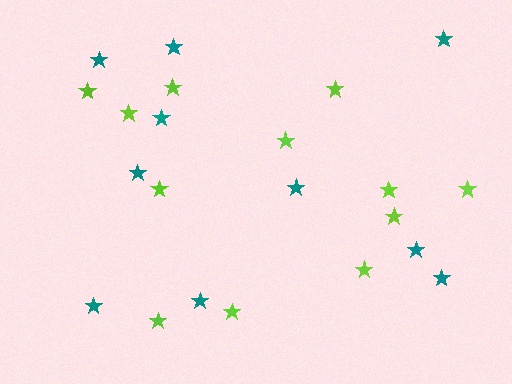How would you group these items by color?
There are 2 groups: one group of teal stars (10) and one group of lime stars (12).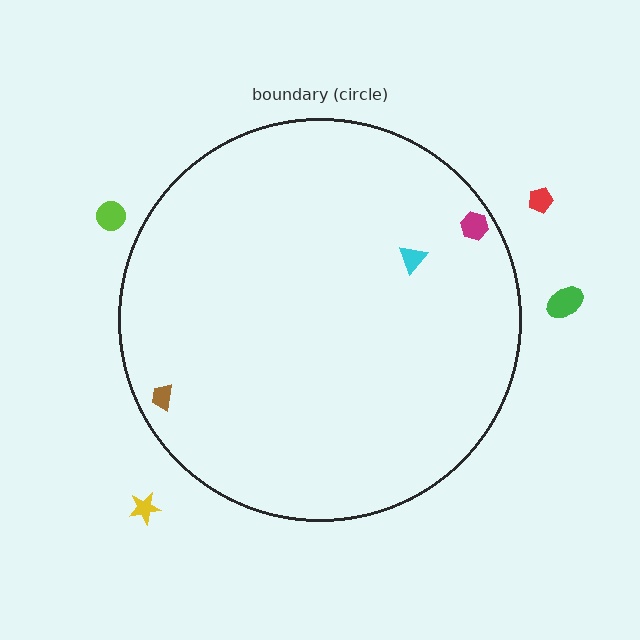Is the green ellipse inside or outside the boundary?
Outside.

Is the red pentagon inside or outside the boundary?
Outside.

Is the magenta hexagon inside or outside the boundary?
Inside.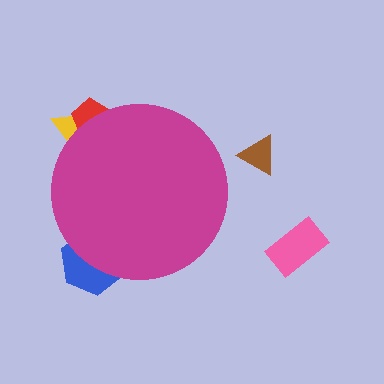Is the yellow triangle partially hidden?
Yes, the yellow triangle is partially hidden behind the magenta circle.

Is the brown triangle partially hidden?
No, the brown triangle is fully visible.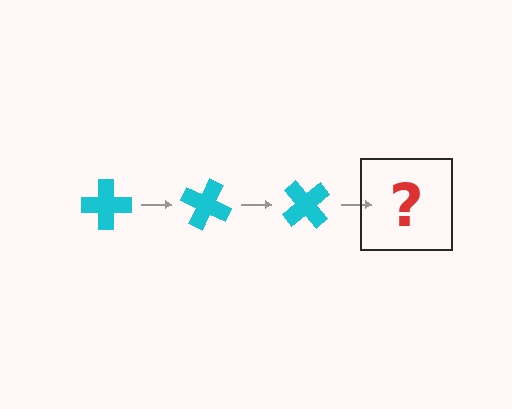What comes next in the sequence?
The next element should be a cyan cross rotated 75 degrees.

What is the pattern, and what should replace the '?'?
The pattern is that the cross rotates 25 degrees each step. The '?' should be a cyan cross rotated 75 degrees.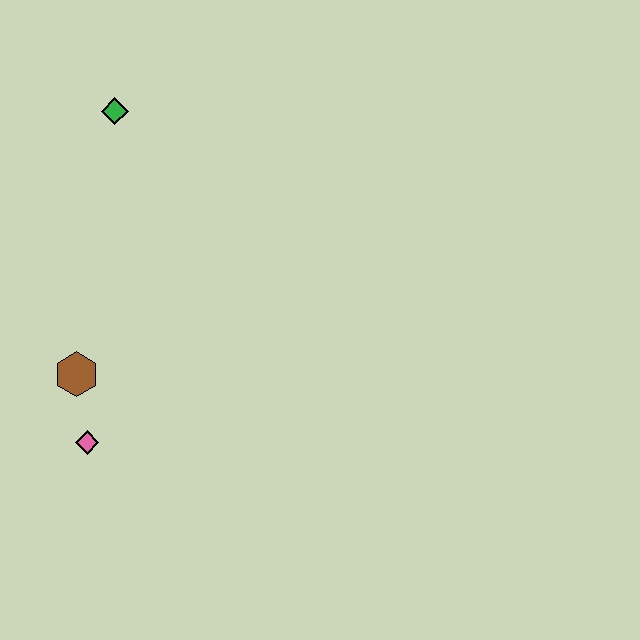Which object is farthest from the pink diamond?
The green diamond is farthest from the pink diamond.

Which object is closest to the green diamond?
The brown hexagon is closest to the green diamond.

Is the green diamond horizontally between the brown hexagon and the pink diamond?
No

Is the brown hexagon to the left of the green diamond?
Yes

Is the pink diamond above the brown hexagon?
No